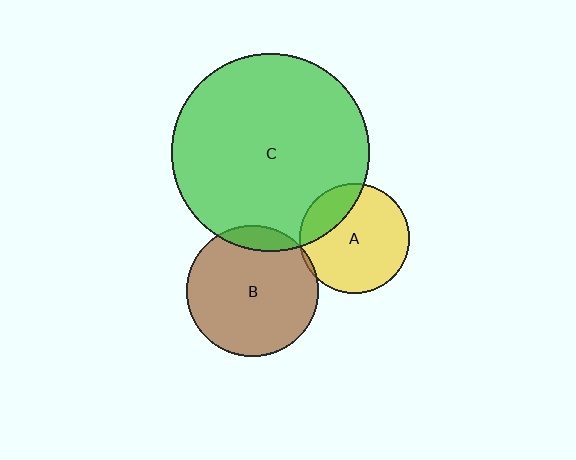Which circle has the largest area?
Circle C (green).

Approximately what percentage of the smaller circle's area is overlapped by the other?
Approximately 5%.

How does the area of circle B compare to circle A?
Approximately 1.4 times.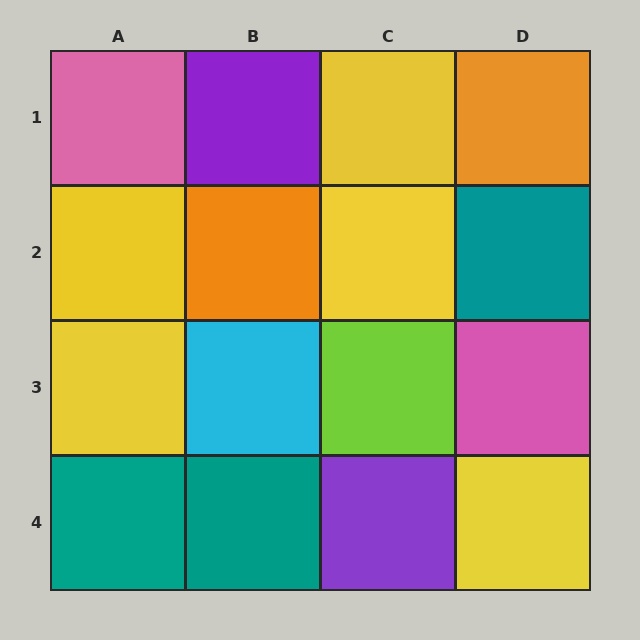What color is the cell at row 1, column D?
Orange.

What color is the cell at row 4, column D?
Yellow.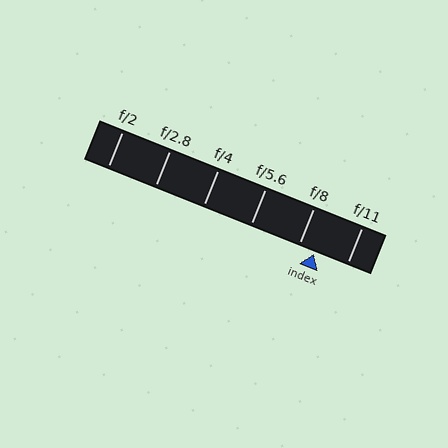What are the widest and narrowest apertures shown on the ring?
The widest aperture shown is f/2 and the narrowest is f/11.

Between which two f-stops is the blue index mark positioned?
The index mark is between f/8 and f/11.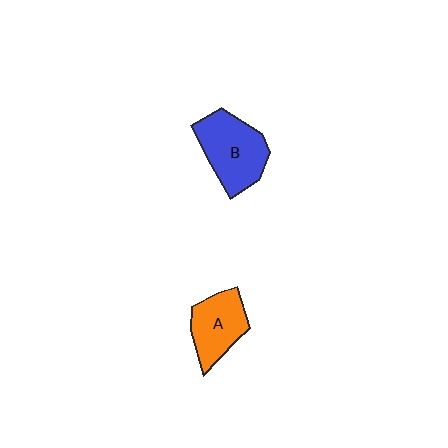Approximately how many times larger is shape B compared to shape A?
Approximately 1.3 times.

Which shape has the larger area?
Shape B (blue).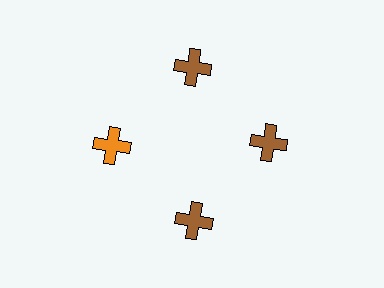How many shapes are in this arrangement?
There are 4 shapes arranged in a ring pattern.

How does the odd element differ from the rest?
It has a different color: orange instead of brown.